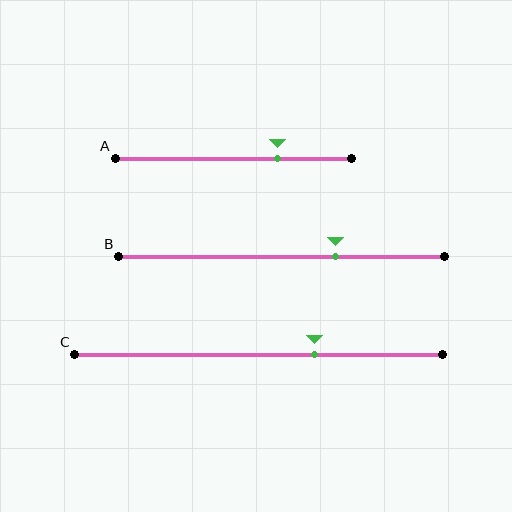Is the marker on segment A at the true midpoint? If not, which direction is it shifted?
No, the marker on segment A is shifted to the right by about 19% of the segment length.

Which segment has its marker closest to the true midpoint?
Segment C has its marker closest to the true midpoint.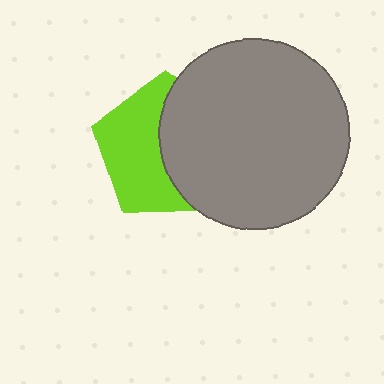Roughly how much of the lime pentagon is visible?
About half of it is visible (roughly 51%).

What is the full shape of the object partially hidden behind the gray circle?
The partially hidden object is a lime pentagon.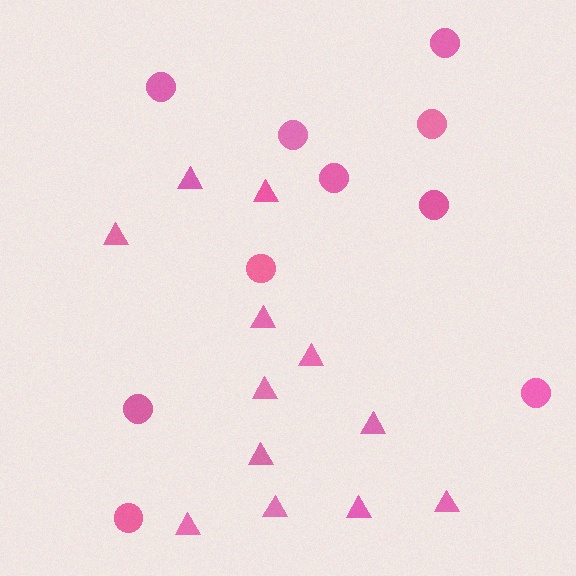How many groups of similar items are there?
There are 2 groups: one group of circles (10) and one group of triangles (12).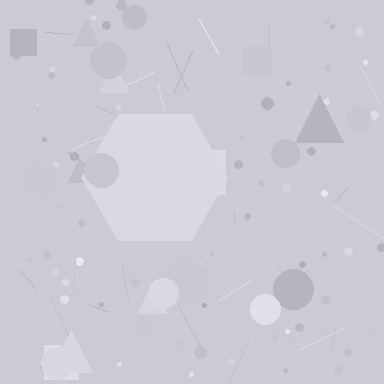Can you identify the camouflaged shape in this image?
The camouflaged shape is a hexagon.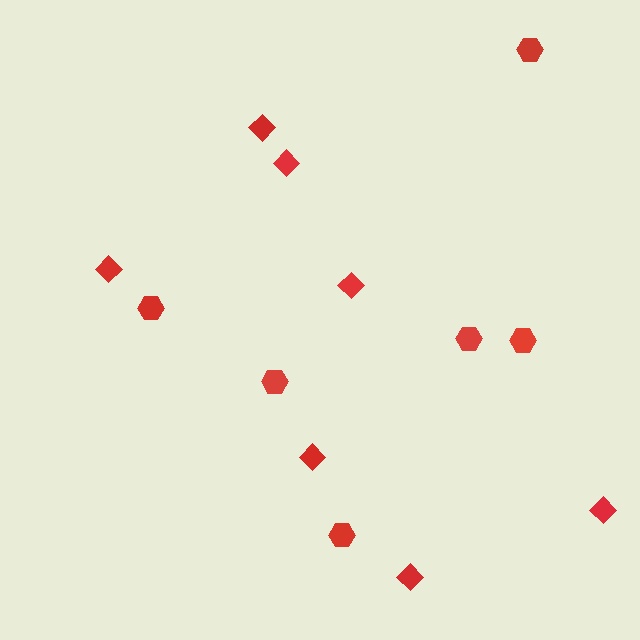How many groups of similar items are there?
There are 2 groups: one group of hexagons (6) and one group of diamonds (7).